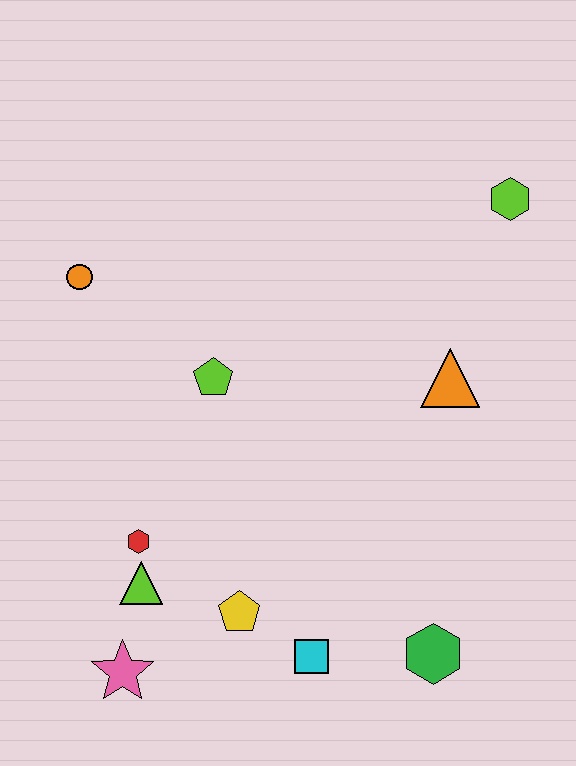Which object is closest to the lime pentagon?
The orange circle is closest to the lime pentagon.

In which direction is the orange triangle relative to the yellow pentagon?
The orange triangle is above the yellow pentagon.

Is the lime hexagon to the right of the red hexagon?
Yes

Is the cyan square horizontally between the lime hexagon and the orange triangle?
No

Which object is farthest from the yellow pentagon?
The lime hexagon is farthest from the yellow pentagon.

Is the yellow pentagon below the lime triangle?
Yes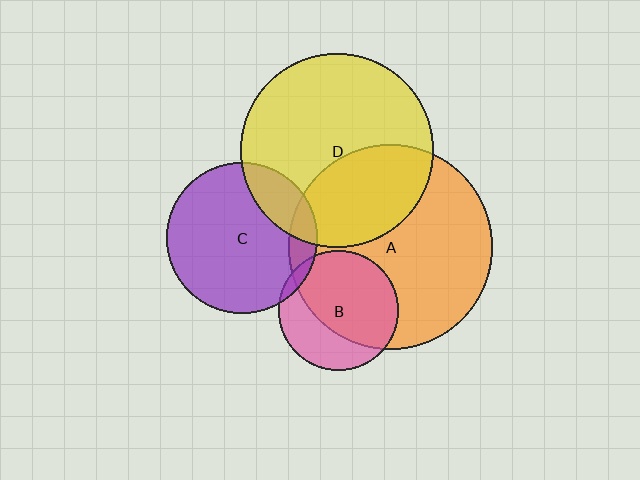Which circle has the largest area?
Circle A (orange).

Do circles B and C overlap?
Yes.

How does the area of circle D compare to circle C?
Approximately 1.6 times.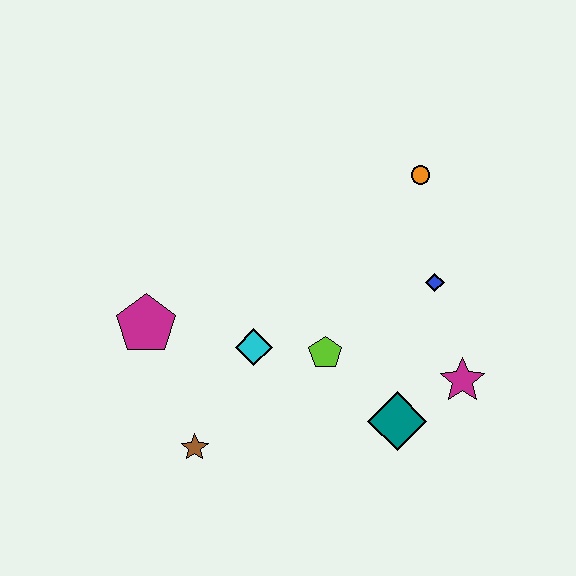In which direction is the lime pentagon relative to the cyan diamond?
The lime pentagon is to the right of the cyan diamond.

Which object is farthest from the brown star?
The orange circle is farthest from the brown star.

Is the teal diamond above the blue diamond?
No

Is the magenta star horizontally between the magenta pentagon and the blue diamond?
No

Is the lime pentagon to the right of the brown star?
Yes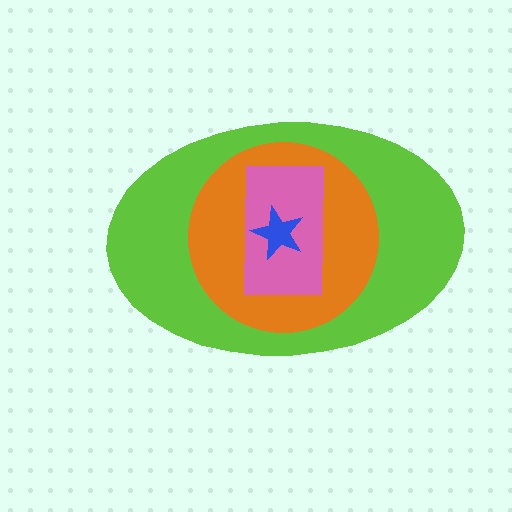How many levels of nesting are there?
4.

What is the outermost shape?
The lime ellipse.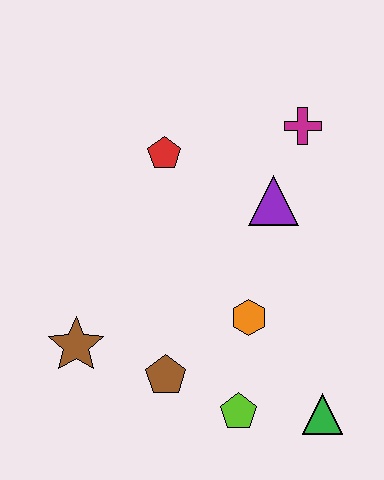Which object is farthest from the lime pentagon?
The magenta cross is farthest from the lime pentagon.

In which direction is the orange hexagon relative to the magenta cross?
The orange hexagon is below the magenta cross.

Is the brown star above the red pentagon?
No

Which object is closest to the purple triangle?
The magenta cross is closest to the purple triangle.